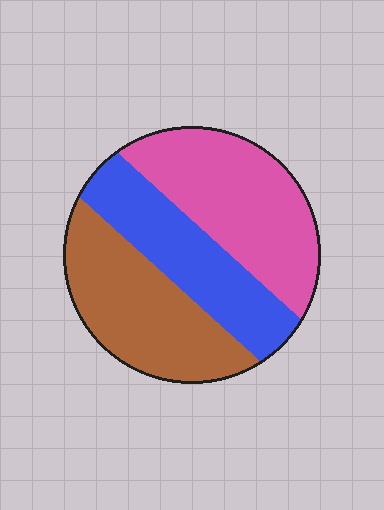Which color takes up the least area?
Blue, at roughly 30%.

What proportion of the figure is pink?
Pink covers roughly 35% of the figure.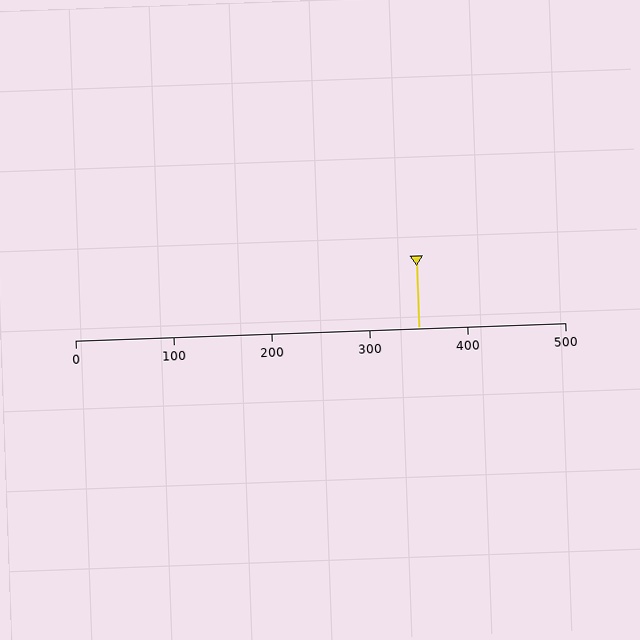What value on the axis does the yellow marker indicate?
The marker indicates approximately 350.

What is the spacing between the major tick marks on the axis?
The major ticks are spaced 100 apart.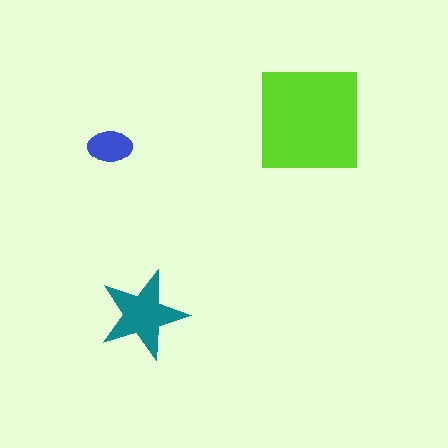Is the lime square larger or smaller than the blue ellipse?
Larger.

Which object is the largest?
The lime square.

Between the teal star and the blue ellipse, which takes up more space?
The teal star.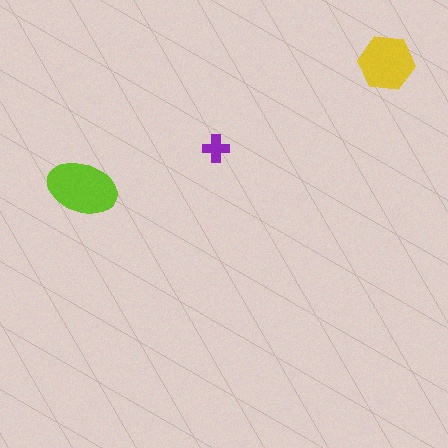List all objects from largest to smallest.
The lime ellipse, the yellow hexagon, the purple cross.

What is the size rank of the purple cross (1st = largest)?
3rd.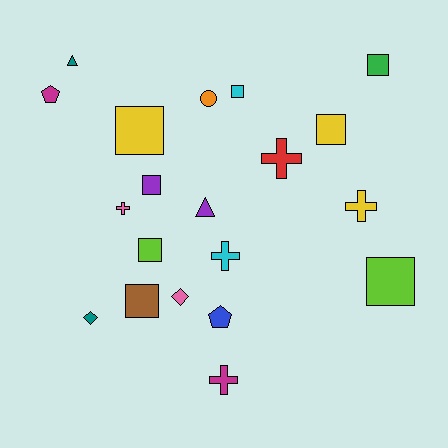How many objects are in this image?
There are 20 objects.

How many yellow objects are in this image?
There are 3 yellow objects.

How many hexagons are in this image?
There are no hexagons.